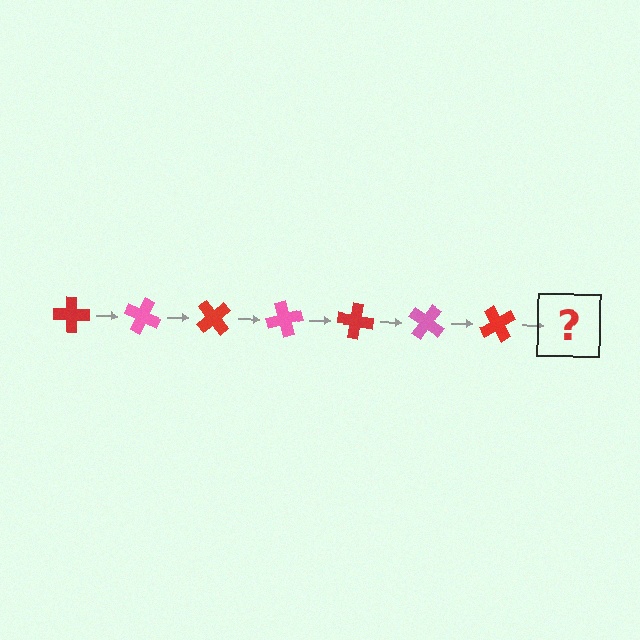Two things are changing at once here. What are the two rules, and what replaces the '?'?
The two rules are that it rotates 25 degrees each step and the color cycles through red and pink. The '?' should be a pink cross, rotated 175 degrees from the start.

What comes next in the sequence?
The next element should be a pink cross, rotated 175 degrees from the start.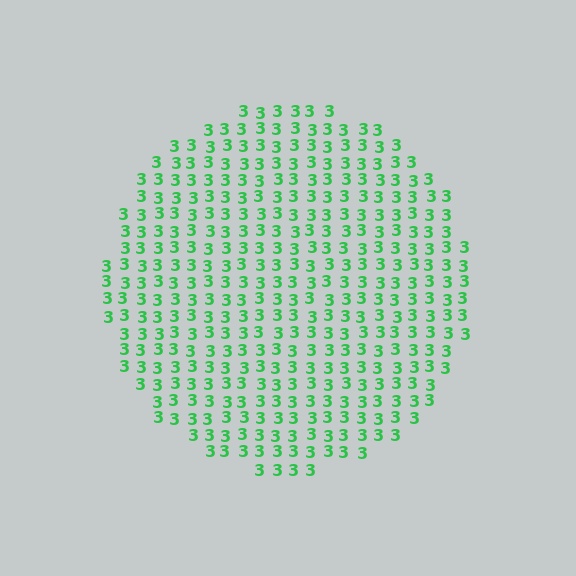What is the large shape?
The large shape is a circle.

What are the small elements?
The small elements are digit 3's.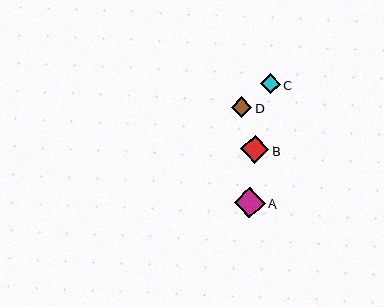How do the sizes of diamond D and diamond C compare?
Diamond D and diamond C are approximately the same size.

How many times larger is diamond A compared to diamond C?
Diamond A is approximately 1.6 times the size of diamond C.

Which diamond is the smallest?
Diamond C is the smallest with a size of approximately 19 pixels.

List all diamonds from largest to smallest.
From largest to smallest: A, B, D, C.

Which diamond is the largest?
Diamond A is the largest with a size of approximately 30 pixels.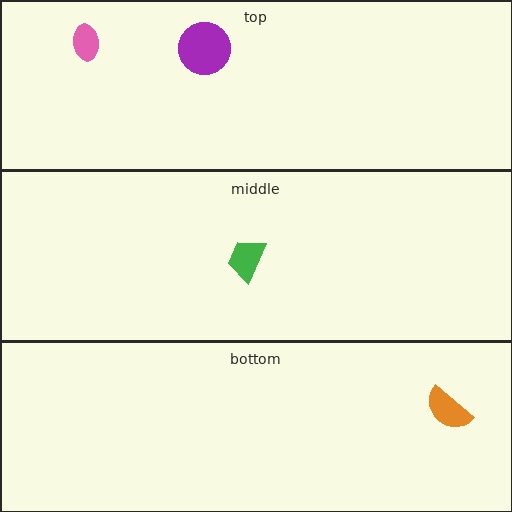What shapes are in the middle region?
The green trapezoid.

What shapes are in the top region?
The purple circle, the pink ellipse.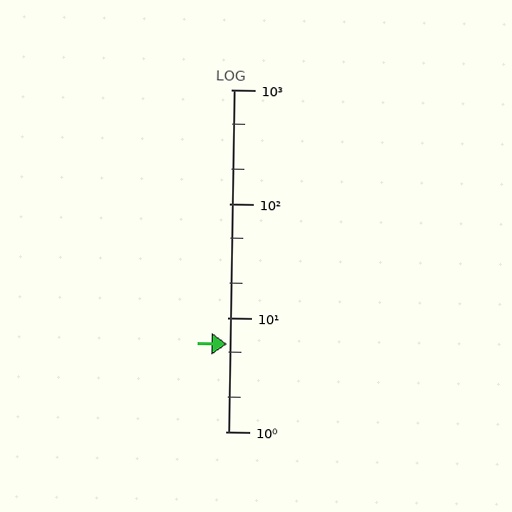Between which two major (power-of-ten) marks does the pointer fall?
The pointer is between 1 and 10.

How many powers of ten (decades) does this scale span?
The scale spans 3 decades, from 1 to 1000.